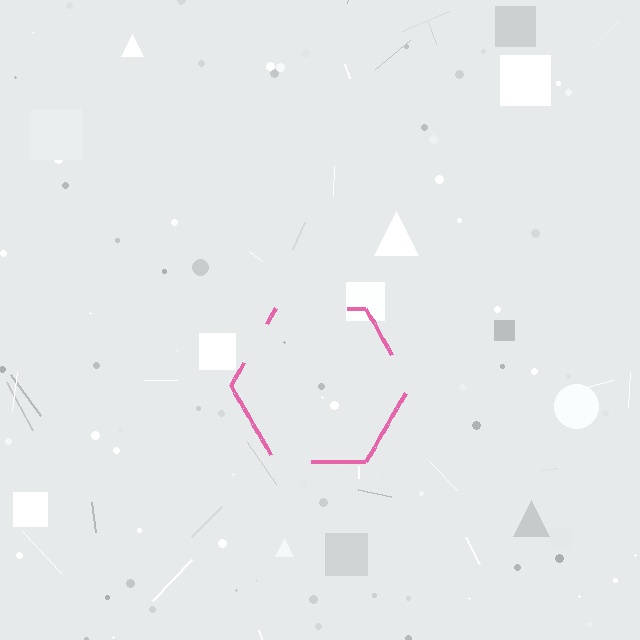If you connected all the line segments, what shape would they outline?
They would outline a hexagon.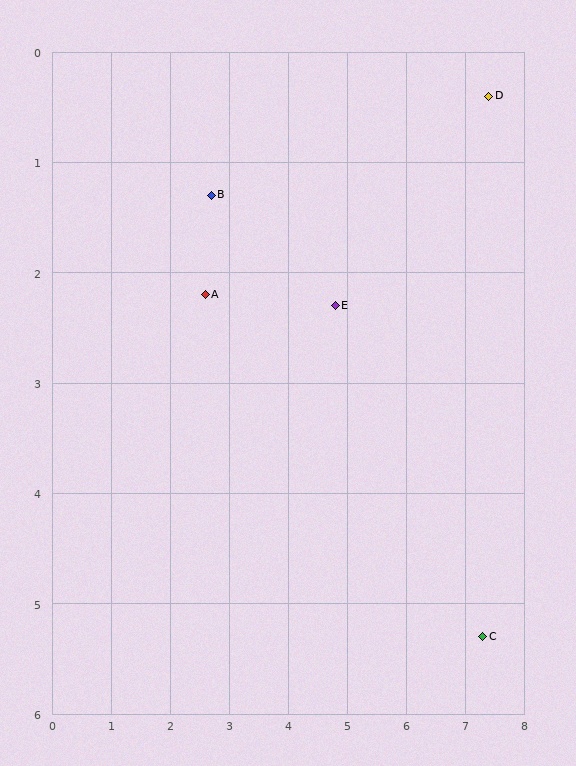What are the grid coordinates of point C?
Point C is at approximately (7.3, 5.3).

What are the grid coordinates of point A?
Point A is at approximately (2.6, 2.2).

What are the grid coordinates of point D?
Point D is at approximately (7.4, 0.4).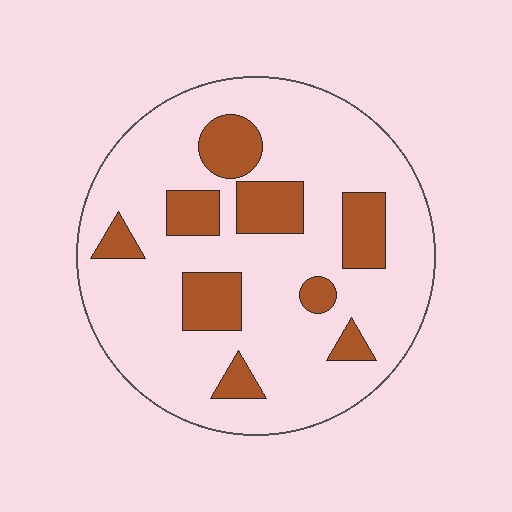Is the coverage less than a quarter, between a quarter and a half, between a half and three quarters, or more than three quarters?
Less than a quarter.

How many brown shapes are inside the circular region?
9.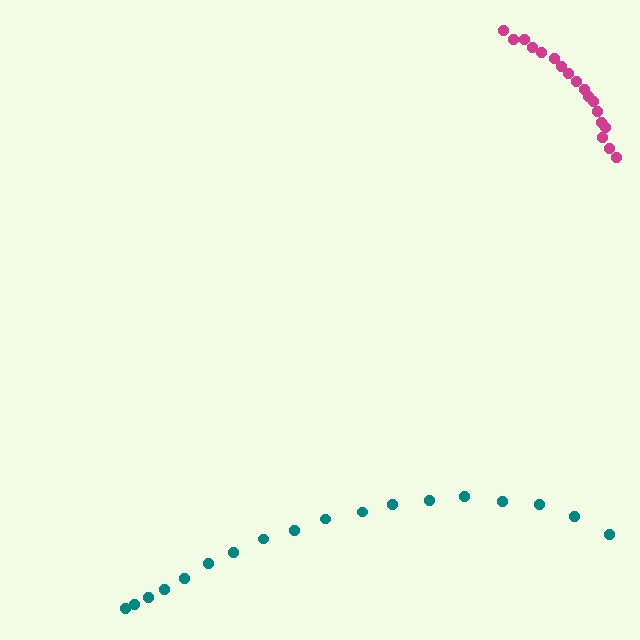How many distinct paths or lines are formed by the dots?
There are 2 distinct paths.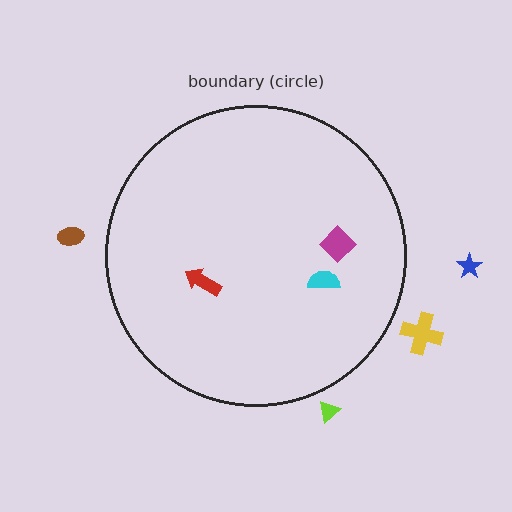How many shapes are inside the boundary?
3 inside, 4 outside.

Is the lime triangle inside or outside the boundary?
Outside.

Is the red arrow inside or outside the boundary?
Inside.